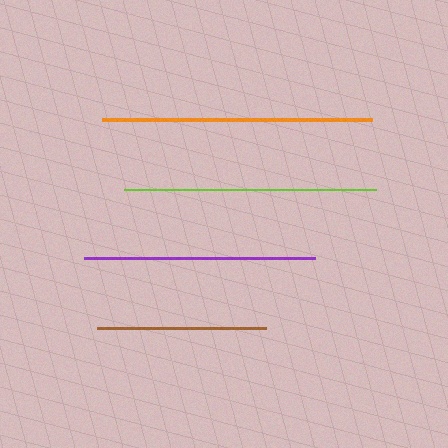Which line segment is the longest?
The orange line is the longest at approximately 270 pixels.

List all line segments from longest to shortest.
From longest to shortest: orange, lime, purple, brown.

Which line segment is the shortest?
The brown line is the shortest at approximately 169 pixels.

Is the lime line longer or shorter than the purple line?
The lime line is longer than the purple line.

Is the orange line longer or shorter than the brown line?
The orange line is longer than the brown line.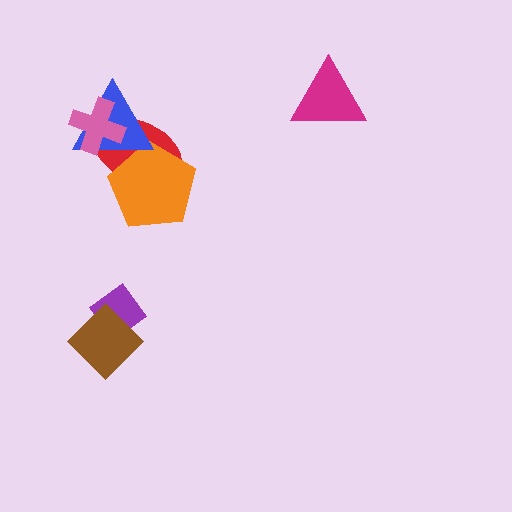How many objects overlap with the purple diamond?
1 object overlaps with the purple diamond.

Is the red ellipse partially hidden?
Yes, it is partially covered by another shape.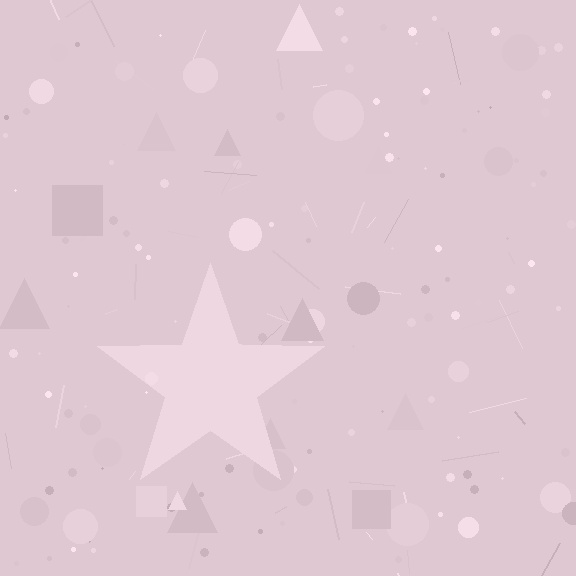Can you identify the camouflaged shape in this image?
The camouflaged shape is a star.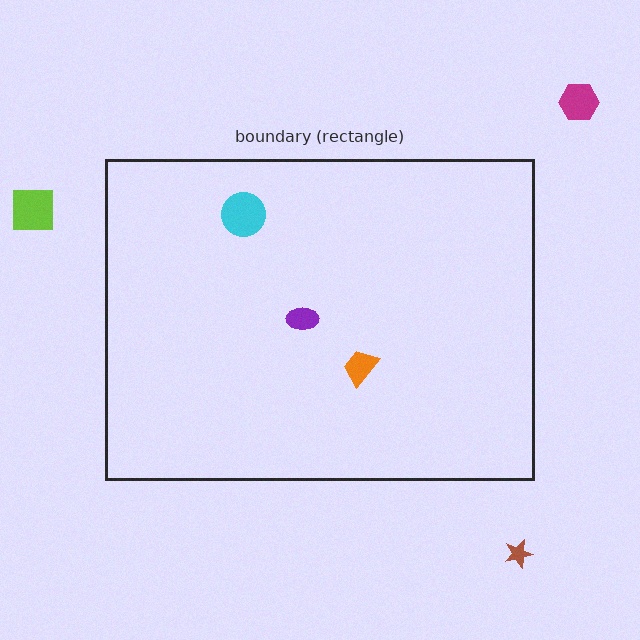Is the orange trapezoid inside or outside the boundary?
Inside.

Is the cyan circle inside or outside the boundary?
Inside.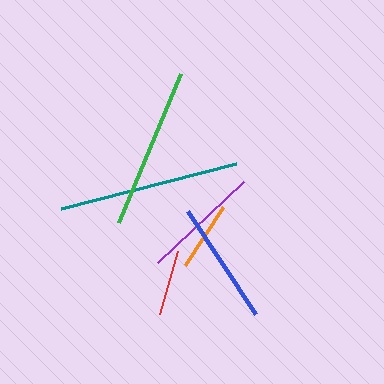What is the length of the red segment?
The red segment is approximately 65 pixels long.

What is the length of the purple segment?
The purple segment is approximately 118 pixels long.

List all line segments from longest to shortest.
From longest to shortest: teal, green, blue, purple, orange, red.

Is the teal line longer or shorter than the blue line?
The teal line is longer than the blue line.